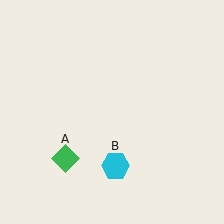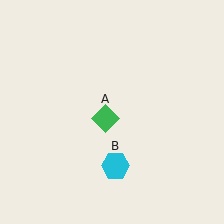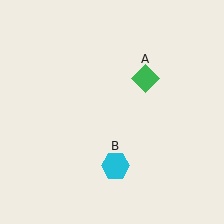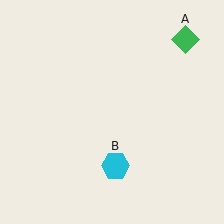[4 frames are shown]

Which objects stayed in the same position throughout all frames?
Cyan hexagon (object B) remained stationary.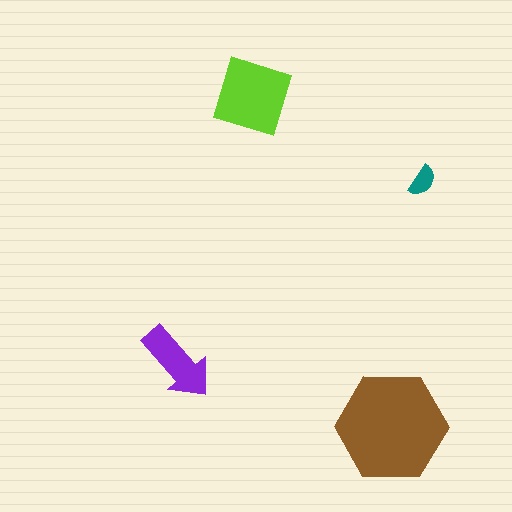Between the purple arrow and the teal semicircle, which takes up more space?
The purple arrow.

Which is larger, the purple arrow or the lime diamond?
The lime diamond.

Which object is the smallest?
The teal semicircle.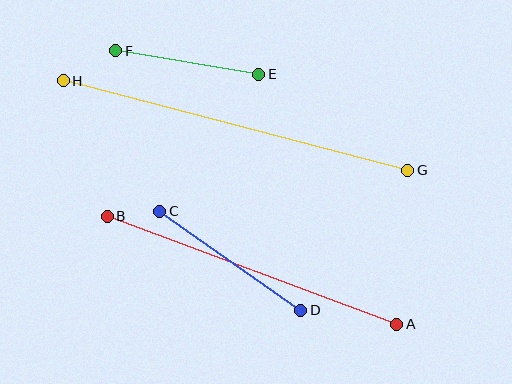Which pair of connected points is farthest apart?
Points G and H are farthest apart.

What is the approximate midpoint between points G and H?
The midpoint is at approximately (236, 126) pixels.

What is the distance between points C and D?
The distance is approximately 172 pixels.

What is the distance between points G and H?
The distance is approximately 356 pixels.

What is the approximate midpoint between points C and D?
The midpoint is at approximately (230, 261) pixels.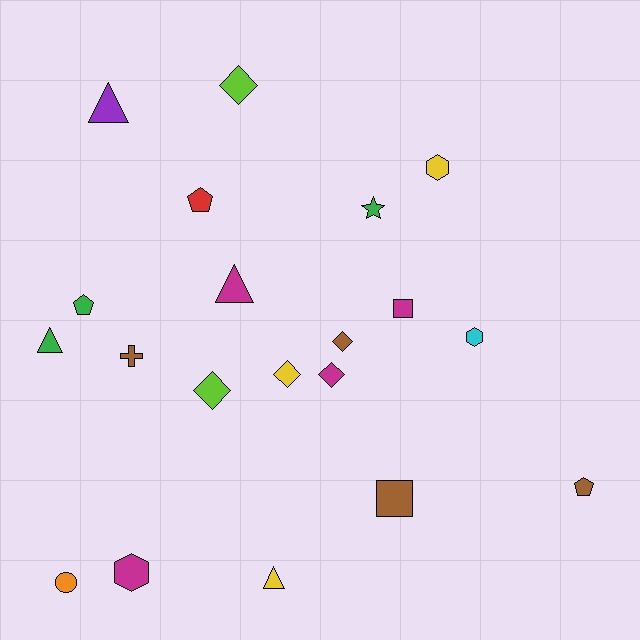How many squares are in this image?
There are 2 squares.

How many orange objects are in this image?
There is 1 orange object.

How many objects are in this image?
There are 20 objects.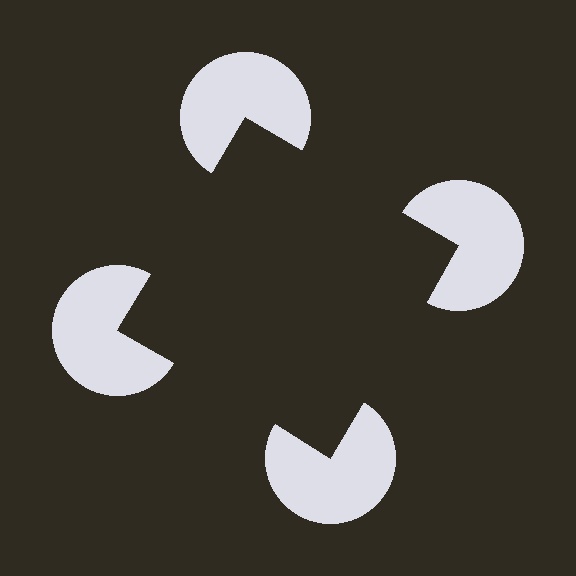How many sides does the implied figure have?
4 sides.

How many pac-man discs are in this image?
There are 4 — one at each vertex of the illusory square.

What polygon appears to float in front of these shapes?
An illusory square — its edges are inferred from the aligned wedge cuts in the pac-man discs, not physically drawn.